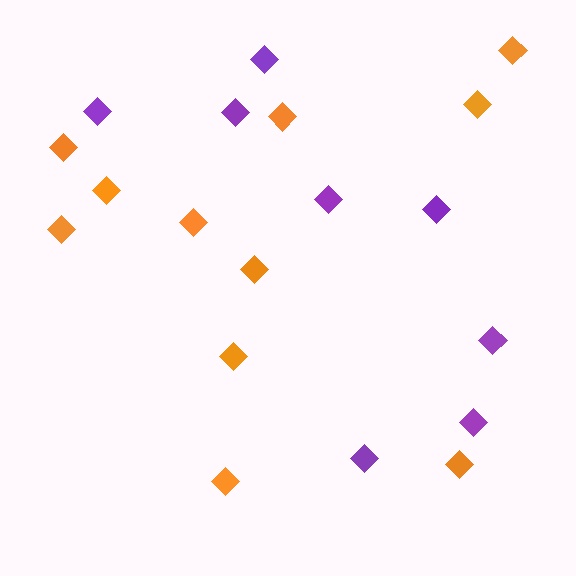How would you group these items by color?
There are 2 groups: one group of orange diamonds (11) and one group of purple diamonds (8).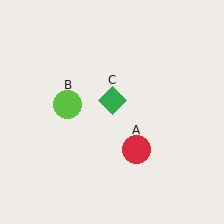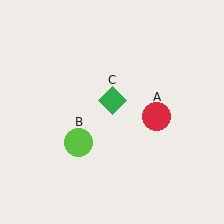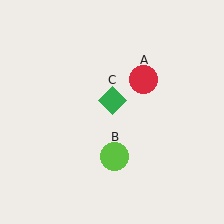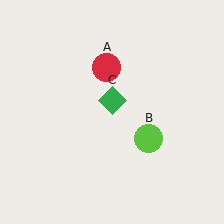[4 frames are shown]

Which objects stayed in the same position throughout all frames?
Green diamond (object C) remained stationary.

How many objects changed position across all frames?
2 objects changed position: red circle (object A), lime circle (object B).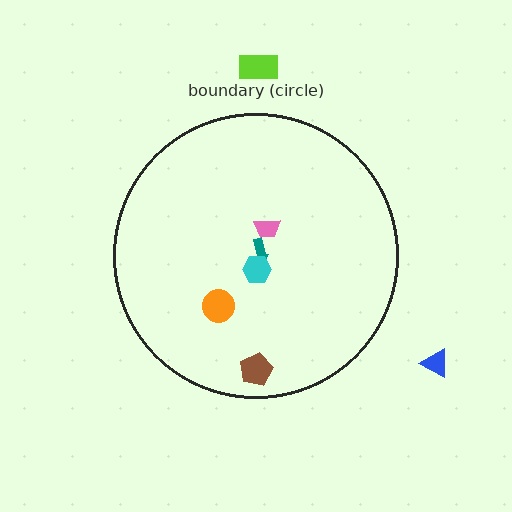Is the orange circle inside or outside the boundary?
Inside.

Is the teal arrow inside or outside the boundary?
Inside.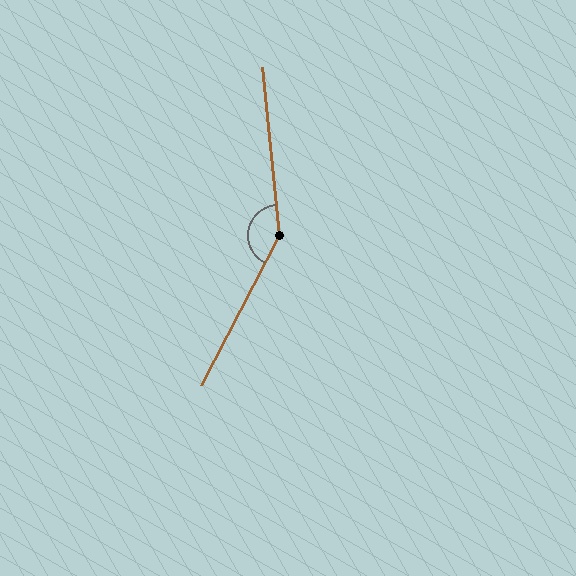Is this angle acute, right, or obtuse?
It is obtuse.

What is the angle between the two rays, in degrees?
Approximately 147 degrees.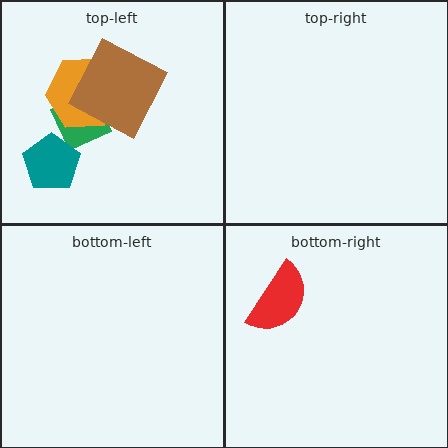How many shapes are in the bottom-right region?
1.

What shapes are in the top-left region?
The green diamond, the teal pentagon, the orange hexagon, the brown square.